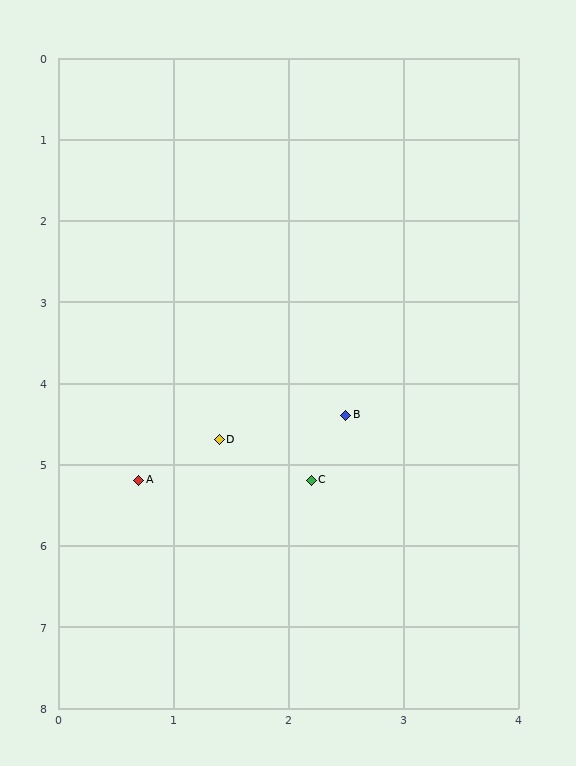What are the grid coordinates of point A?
Point A is at approximately (0.7, 5.2).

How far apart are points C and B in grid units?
Points C and B are about 0.9 grid units apart.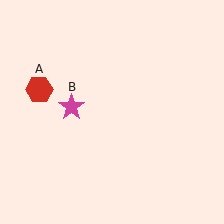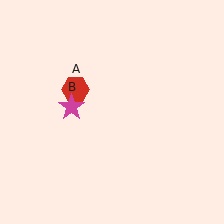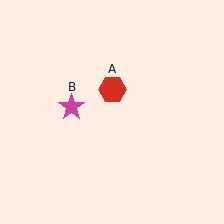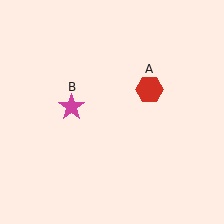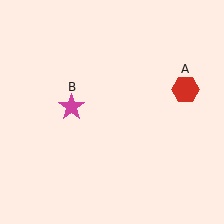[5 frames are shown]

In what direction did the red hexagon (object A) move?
The red hexagon (object A) moved right.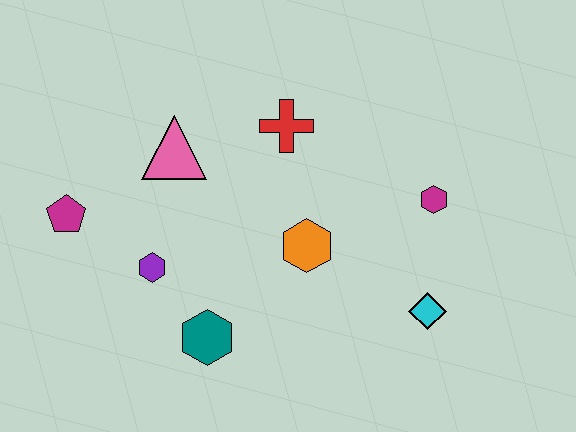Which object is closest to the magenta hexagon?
The cyan diamond is closest to the magenta hexagon.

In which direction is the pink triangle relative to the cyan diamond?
The pink triangle is to the left of the cyan diamond.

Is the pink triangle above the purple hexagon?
Yes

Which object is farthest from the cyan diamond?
The magenta pentagon is farthest from the cyan diamond.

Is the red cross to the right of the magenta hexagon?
No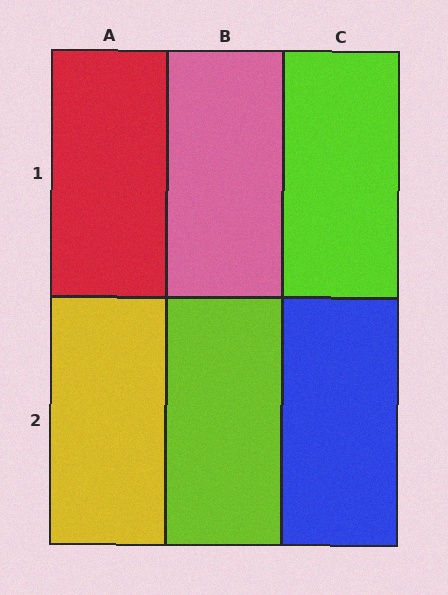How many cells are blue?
1 cell is blue.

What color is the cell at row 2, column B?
Lime.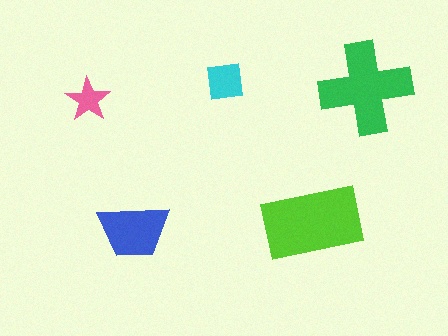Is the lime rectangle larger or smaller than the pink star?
Larger.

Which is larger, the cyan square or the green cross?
The green cross.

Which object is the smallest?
The pink star.